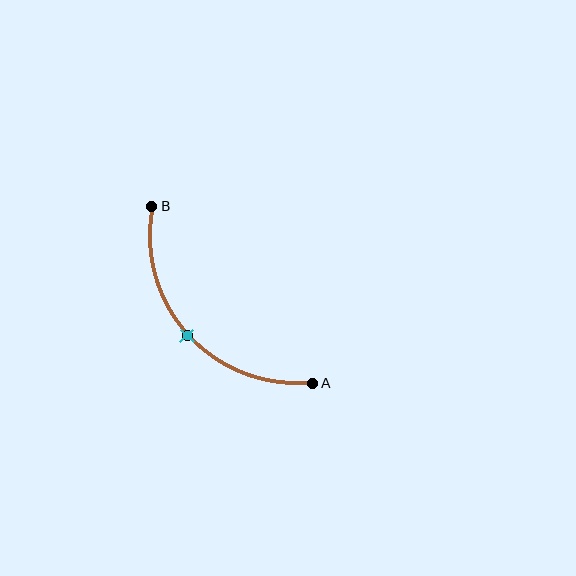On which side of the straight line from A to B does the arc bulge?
The arc bulges below and to the left of the straight line connecting A and B.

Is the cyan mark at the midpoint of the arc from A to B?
Yes. The cyan mark lies on the arc at equal arc-length from both A and B — it is the arc midpoint.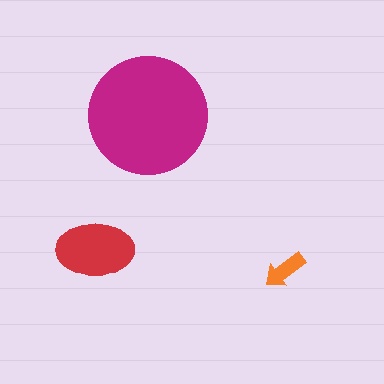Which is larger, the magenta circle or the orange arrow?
The magenta circle.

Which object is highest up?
The magenta circle is topmost.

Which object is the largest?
The magenta circle.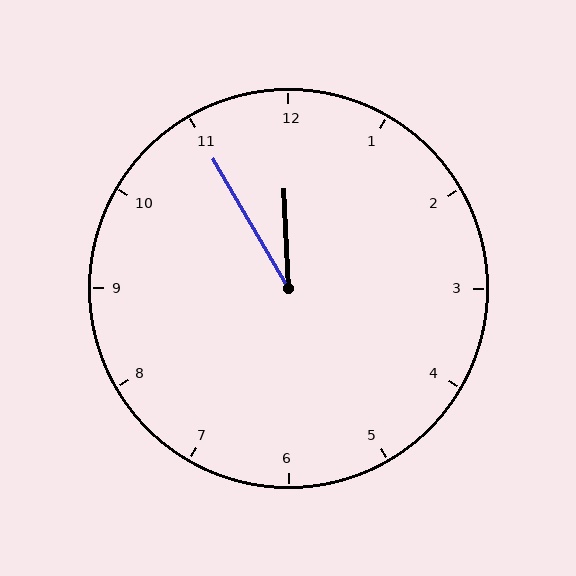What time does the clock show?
11:55.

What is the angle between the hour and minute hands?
Approximately 28 degrees.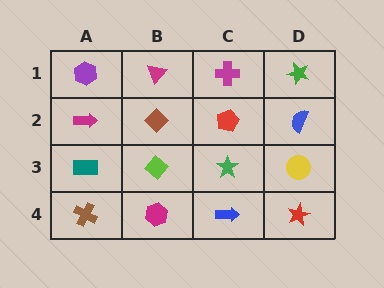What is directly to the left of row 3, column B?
A teal rectangle.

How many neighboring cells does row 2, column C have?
4.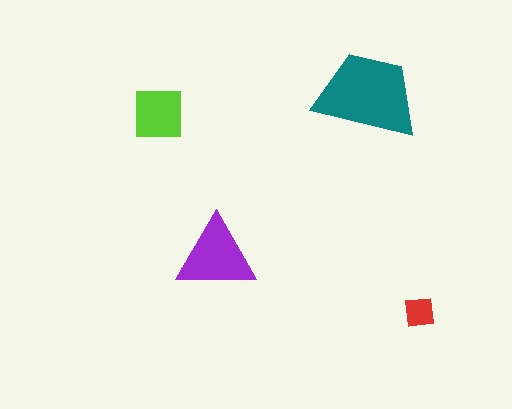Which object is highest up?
The teal trapezoid is topmost.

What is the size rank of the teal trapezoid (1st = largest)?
1st.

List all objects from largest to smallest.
The teal trapezoid, the purple triangle, the lime square, the red square.